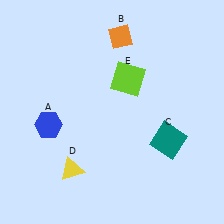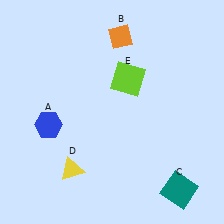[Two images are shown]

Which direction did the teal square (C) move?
The teal square (C) moved down.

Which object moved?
The teal square (C) moved down.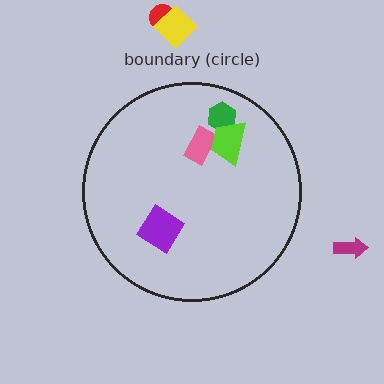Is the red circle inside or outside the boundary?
Outside.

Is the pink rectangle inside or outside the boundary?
Inside.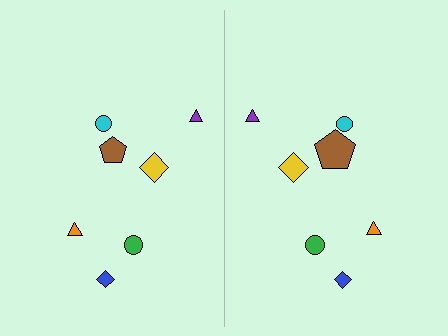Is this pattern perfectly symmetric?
No, the pattern is not perfectly symmetric. The brown pentagon on the right side has a different size than its mirror counterpart.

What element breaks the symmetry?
The brown pentagon on the right side has a different size than its mirror counterpart.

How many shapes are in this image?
There are 14 shapes in this image.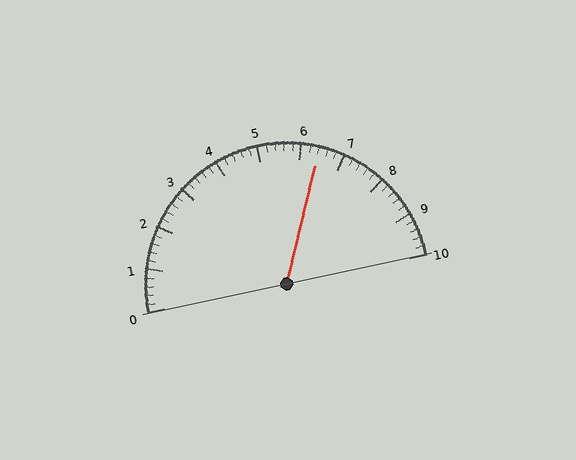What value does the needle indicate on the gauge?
The needle indicates approximately 6.4.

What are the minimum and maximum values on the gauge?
The gauge ranges from 0 to 10.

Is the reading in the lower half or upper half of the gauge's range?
The reading is in the upper half of the range (0 to 10).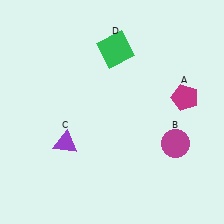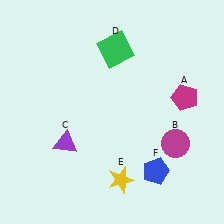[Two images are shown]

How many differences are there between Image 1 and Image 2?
There are 2 differences between the two images.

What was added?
A yellow star (E), a blue pentagon (F) were added in Image 2.